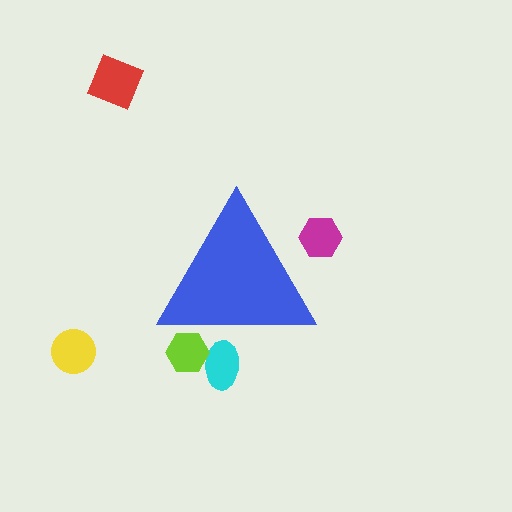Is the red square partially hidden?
No, the red square is fully visible.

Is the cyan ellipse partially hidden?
Yes, the cyan ellipse is partially hidden behind the blue triangle.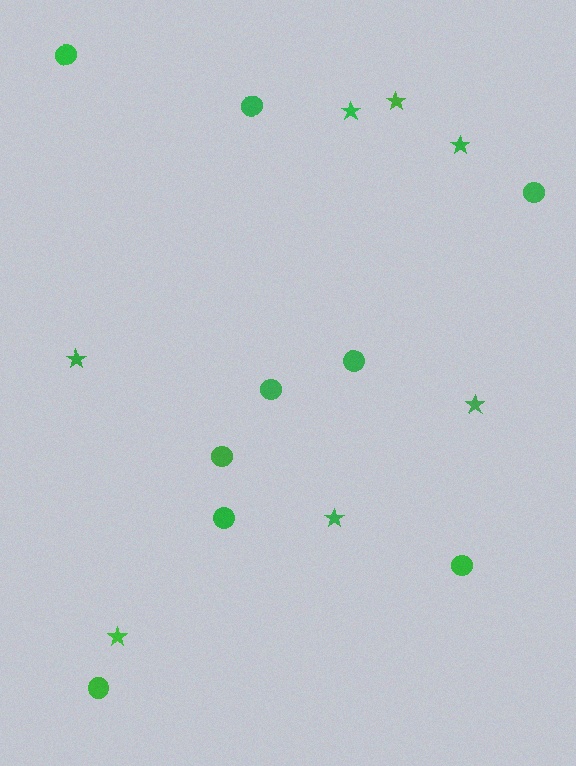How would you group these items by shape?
There are 2 groups: one group of stars (7) and one group of circles (9).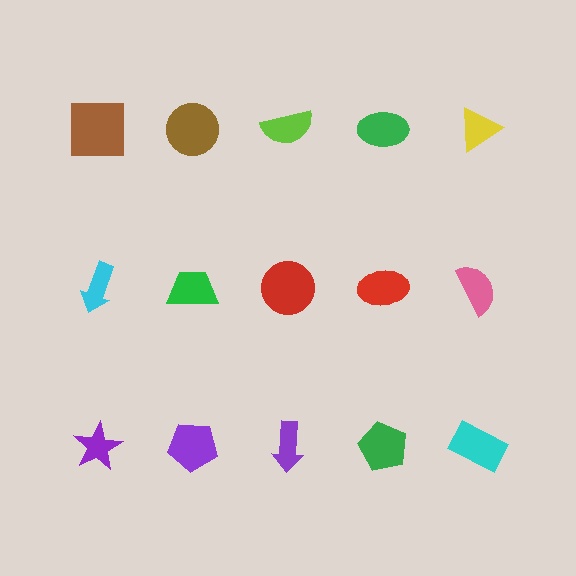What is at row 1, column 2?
A brown circle.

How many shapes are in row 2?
5 shapes.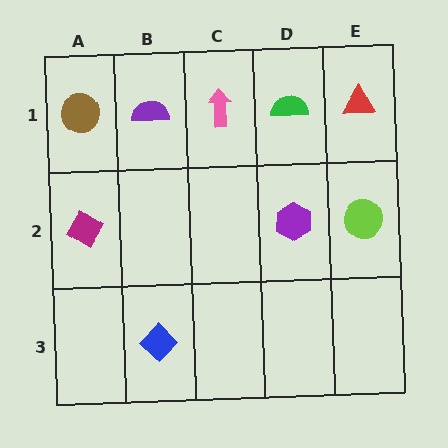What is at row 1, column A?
A brown circle.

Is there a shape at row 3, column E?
No, that cell is empty.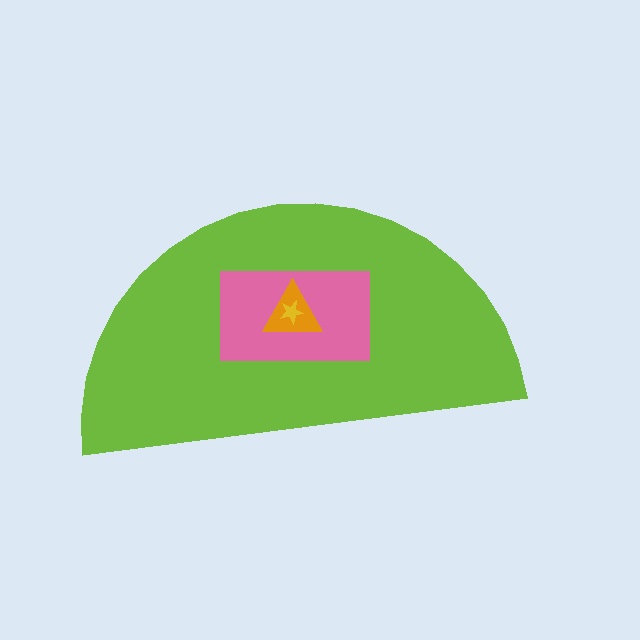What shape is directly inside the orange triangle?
The yellow star.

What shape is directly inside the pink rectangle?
The orange triangle.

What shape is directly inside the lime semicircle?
The pink rectangle.